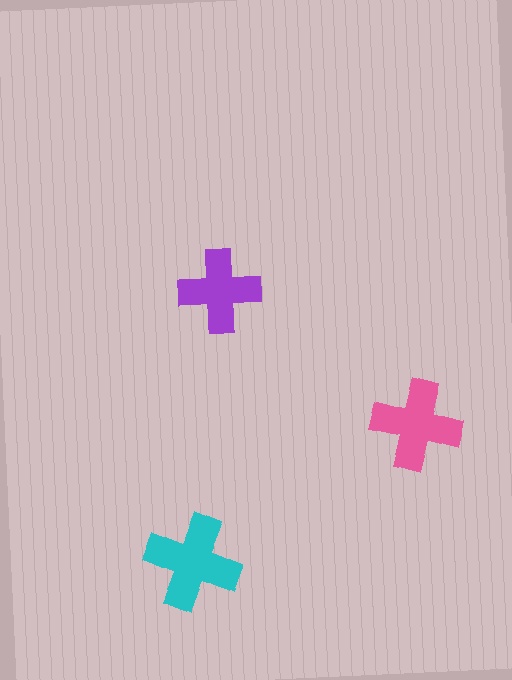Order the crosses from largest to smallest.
the cyan one, the pink one, the purple one.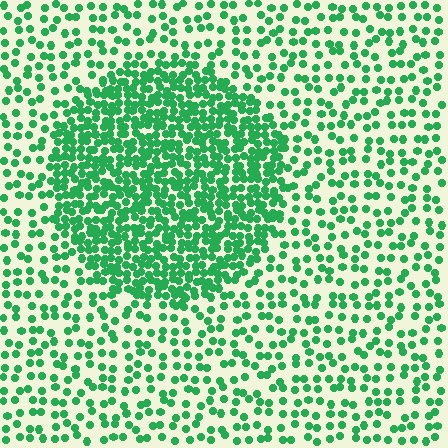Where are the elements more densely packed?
The elements are more densely packed inside the circle boundary.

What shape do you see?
I see a circle.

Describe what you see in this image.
The image contains small green elements arranged at two different densities. A circle-shaped region is visible where the elements are more densely packed than the surrounding area.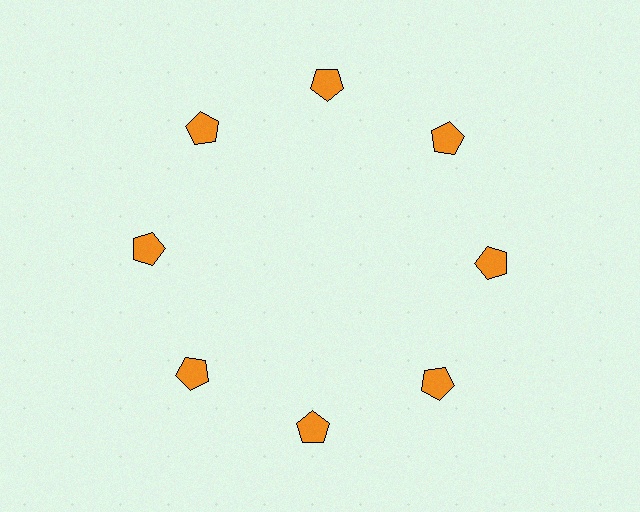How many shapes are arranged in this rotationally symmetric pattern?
There are 8 shapes, arranged in 8 groups of 1.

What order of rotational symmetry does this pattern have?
This pattern has 8-fold rotational symmetry.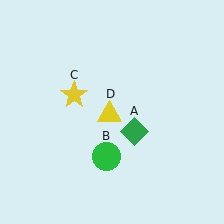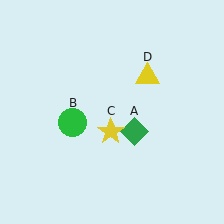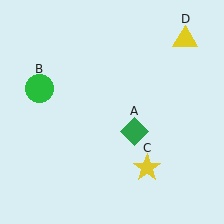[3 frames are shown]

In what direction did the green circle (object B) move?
The green circle (object B) moved up and to the left.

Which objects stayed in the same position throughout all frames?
Green diamond (object A) remained stationary.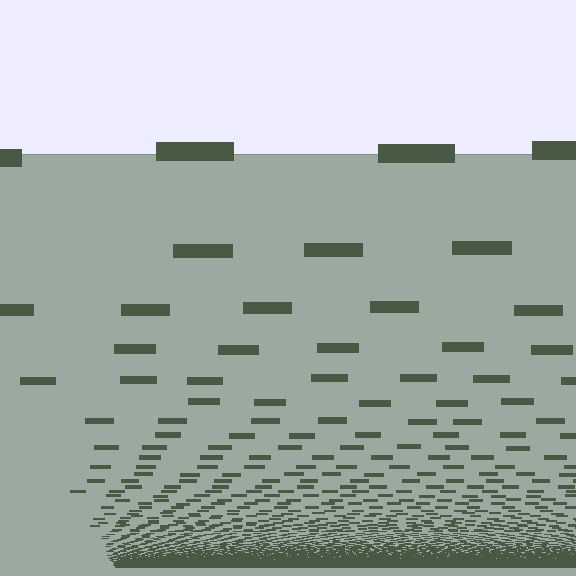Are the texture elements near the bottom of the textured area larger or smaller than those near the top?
Smaller. The gradient is inverted — elements near the bottom are smaller and denser.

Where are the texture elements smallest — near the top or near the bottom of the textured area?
Near the bottom.